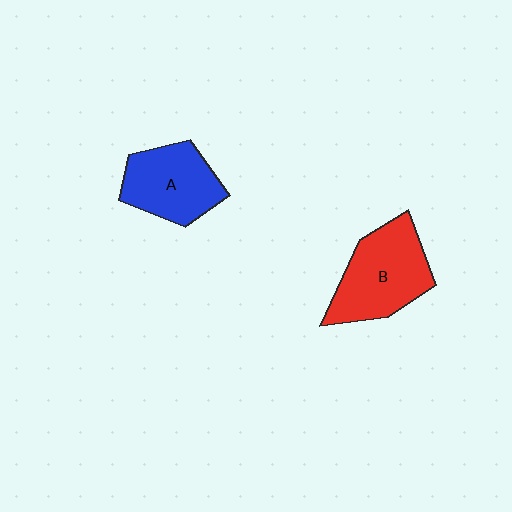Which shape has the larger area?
Shape B (red).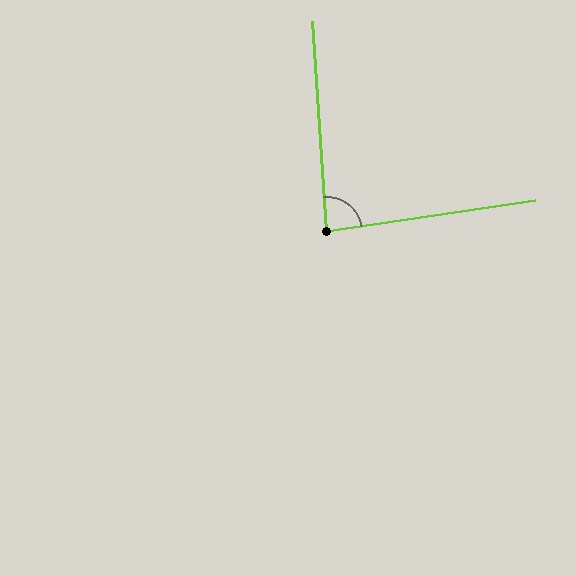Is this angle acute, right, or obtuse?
It is approximately a right angle.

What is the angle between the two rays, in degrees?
Approximately 85 degrees.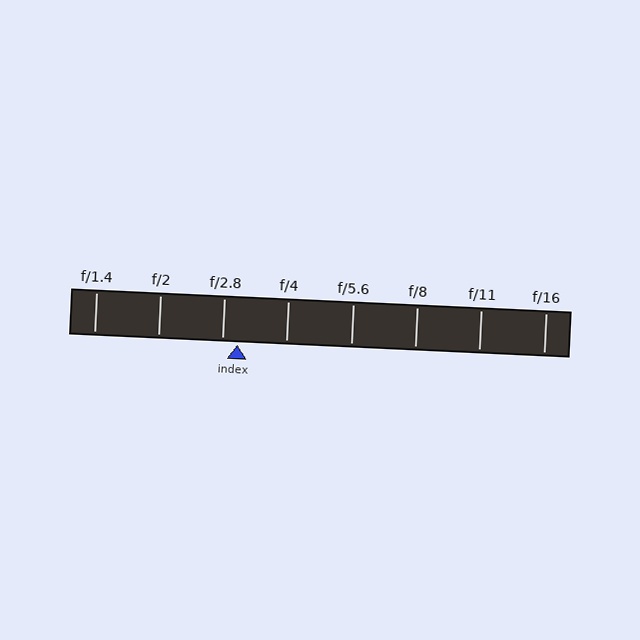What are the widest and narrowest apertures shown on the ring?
The widest aperture shown is f/1.4 and the narrowest is f/16.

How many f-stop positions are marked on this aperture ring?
There are 8 f-stop positions marked.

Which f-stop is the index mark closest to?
The index mark is closest to f/2.8.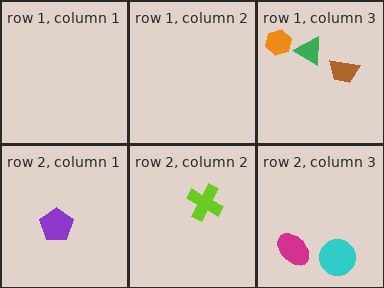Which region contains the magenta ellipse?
The row 2, column 3 region.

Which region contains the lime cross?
The row 2, column 2 region.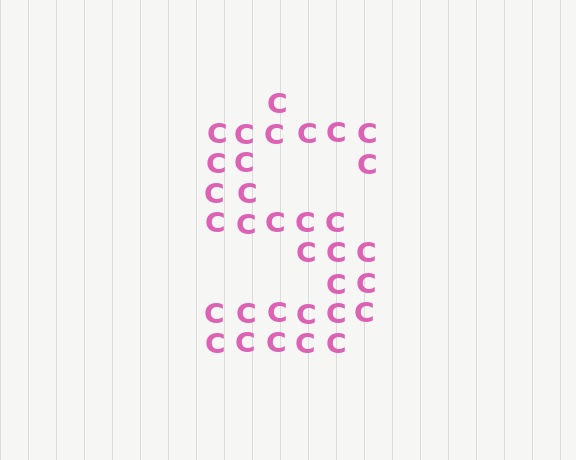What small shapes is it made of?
It is made of small letter C's.